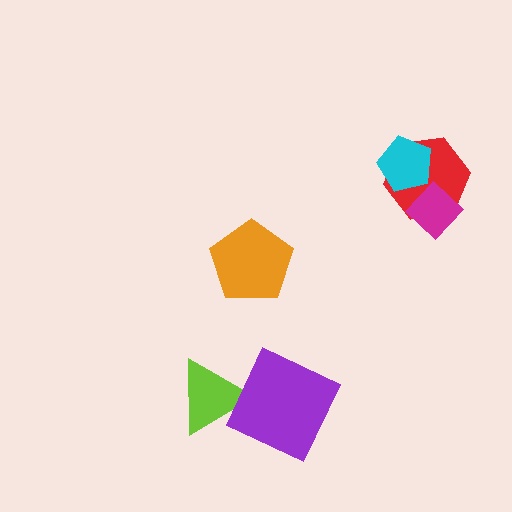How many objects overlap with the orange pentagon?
0 objects overlap with the orange pentagon.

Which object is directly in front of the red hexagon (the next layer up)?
The magenta diamond is directly in front of the red hexagon.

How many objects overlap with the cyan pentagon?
1 object overlaps with the cyan pentagon.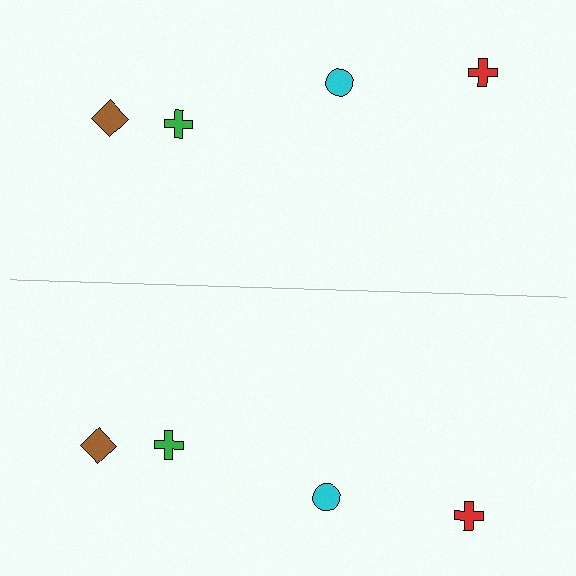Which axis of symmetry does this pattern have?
The pattern has a horizontal axis of symmetry running through the center of the image.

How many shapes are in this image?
There are 8 shapes in this image.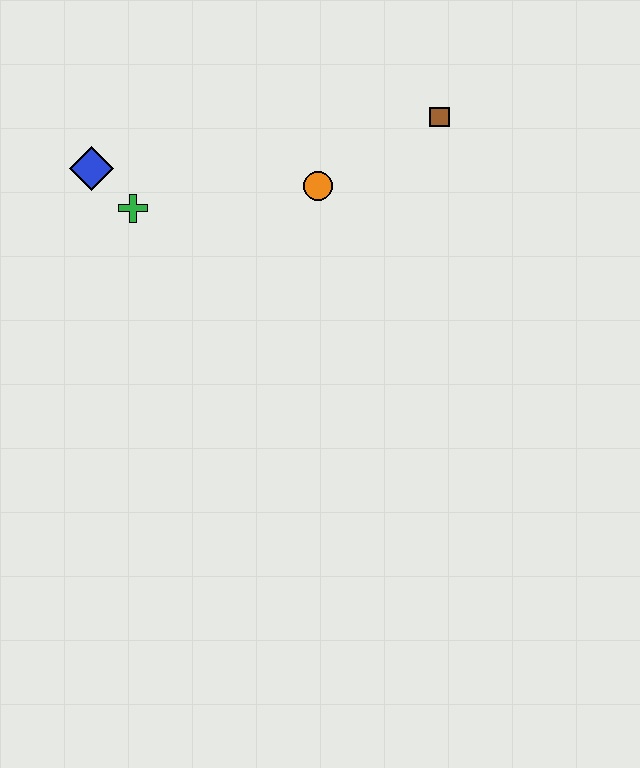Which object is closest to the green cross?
The blue diamond is closest to the green cross.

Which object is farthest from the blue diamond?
The brown square is farthest from the blue diamond.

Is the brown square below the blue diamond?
No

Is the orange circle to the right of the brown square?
No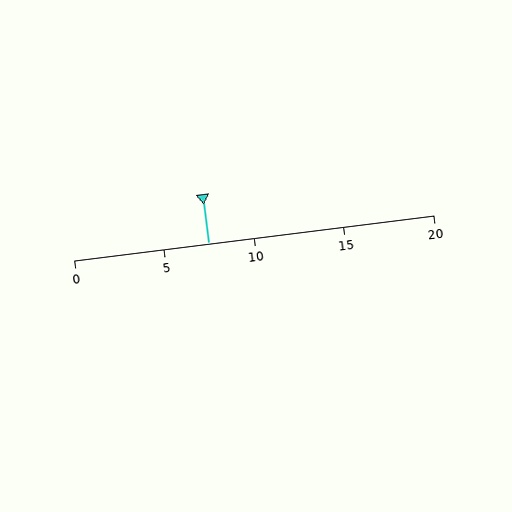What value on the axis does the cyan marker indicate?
The marker indicates approximately 7.5.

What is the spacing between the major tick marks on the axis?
The major ticks are spaced 5 apart.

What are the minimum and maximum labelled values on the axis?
The axis runs from 0 to 20.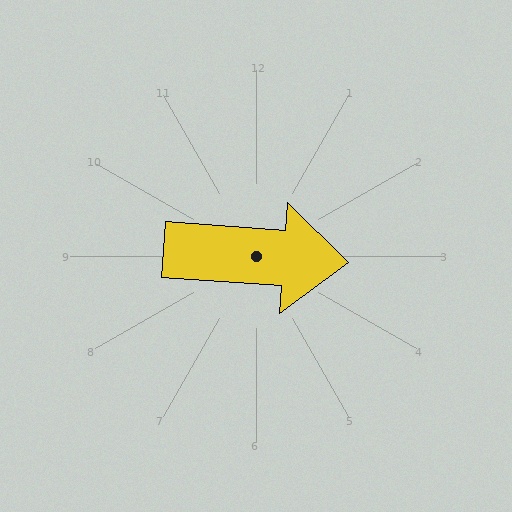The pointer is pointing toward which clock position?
Roughly 3 o'clock.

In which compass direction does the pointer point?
East.